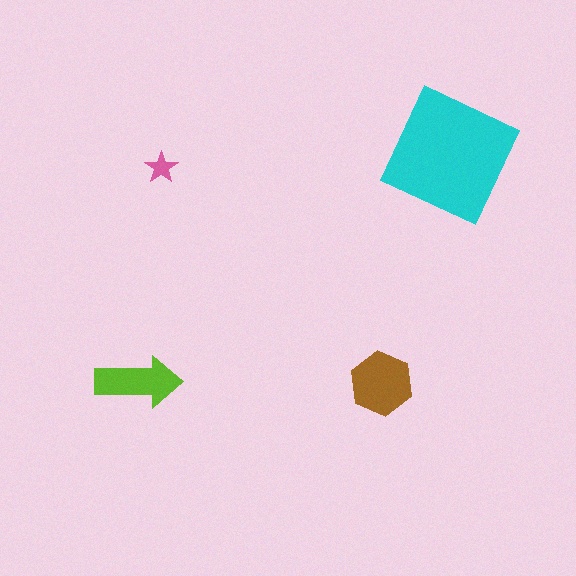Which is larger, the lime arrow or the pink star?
The lime arrow.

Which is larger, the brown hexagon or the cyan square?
The cyan square.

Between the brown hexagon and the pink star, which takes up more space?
The brown hexagon.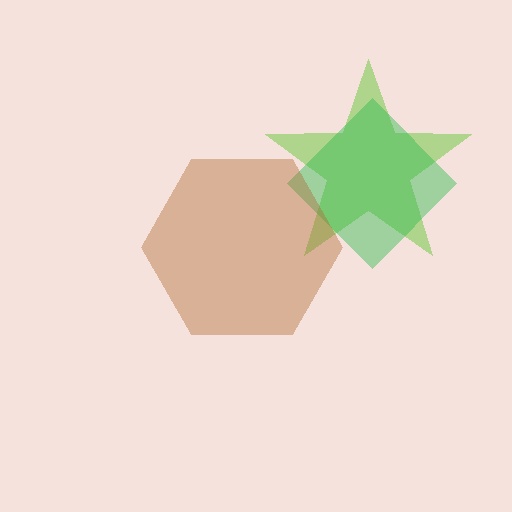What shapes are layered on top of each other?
The layered shapes are: a lime star, a green diamond, a brown hexagon.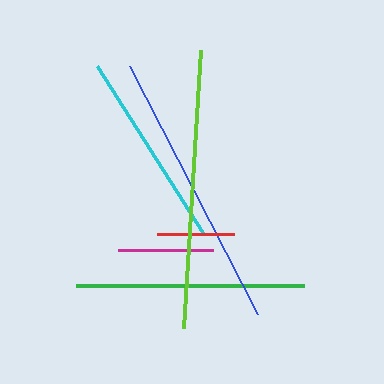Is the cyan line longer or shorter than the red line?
The cyan line is longer than the red line.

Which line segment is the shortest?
The red line is the shortest at approximately 76 pixels.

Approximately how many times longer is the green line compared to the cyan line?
The green line is approximately 1.2 times the length of the cyan line.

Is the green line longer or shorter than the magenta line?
The green line is longer than the magenta line.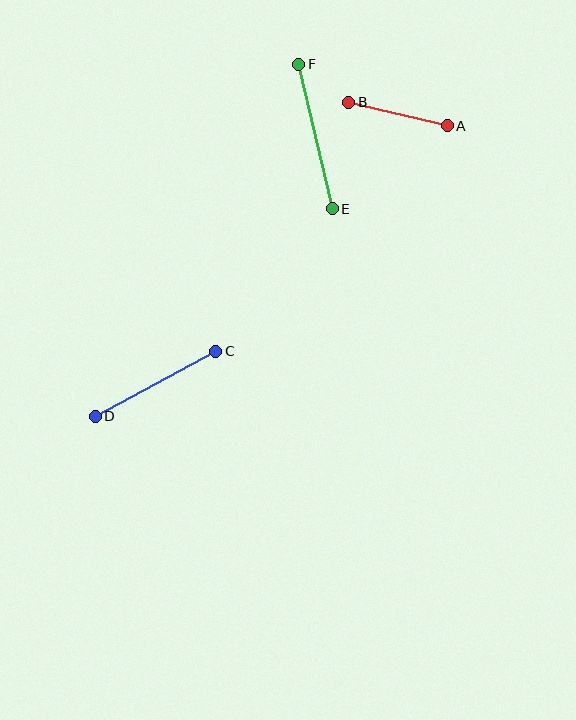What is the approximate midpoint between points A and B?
The midpoint is at approximately (398, 114) pixels.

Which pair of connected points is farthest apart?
Points E and F are farthest apart.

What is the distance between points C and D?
The distance is approximately 137 pixels.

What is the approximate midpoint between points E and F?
The midpoint is at approximately (316, 137) pixels.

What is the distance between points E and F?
The distance is approximately 148 pixels.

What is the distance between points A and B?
The distance is approximately 101 pixels.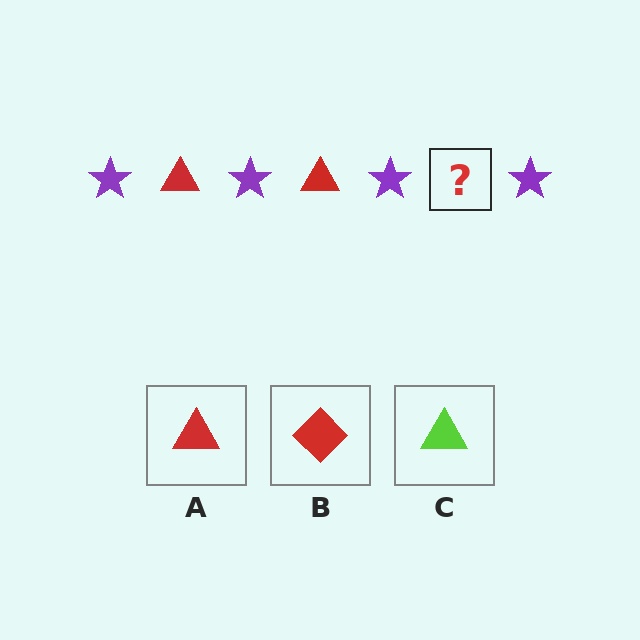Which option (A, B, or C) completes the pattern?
A.